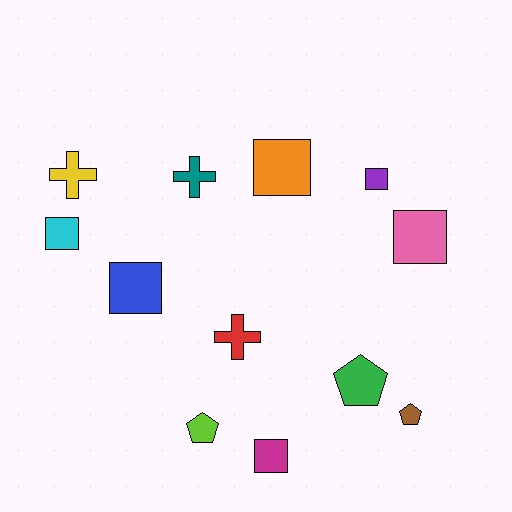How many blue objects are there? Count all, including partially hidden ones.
There is 1 blue object.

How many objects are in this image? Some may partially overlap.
There are 12 objects.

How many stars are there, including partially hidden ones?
There are no stars.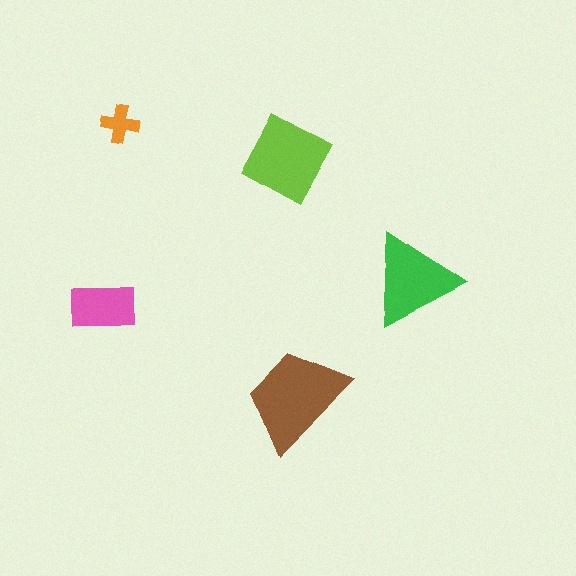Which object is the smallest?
The orange cross.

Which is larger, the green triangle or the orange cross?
The green triangle.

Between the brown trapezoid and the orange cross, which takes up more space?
The brown trapezoid.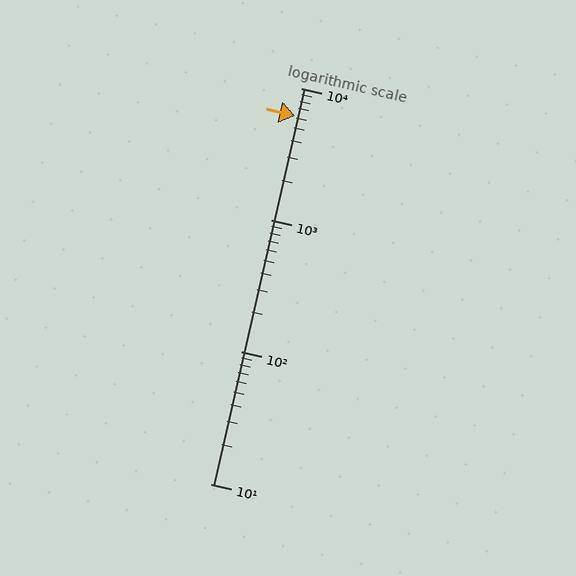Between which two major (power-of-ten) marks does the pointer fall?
The pointer is between 1000 and 10000.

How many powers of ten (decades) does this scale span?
The scale spans 3 decades, from 10 to 10000.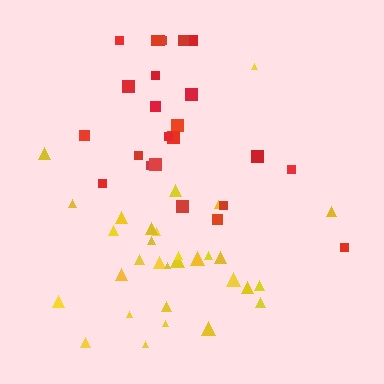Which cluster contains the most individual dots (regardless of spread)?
Yellow (31).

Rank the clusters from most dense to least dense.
yellow, red.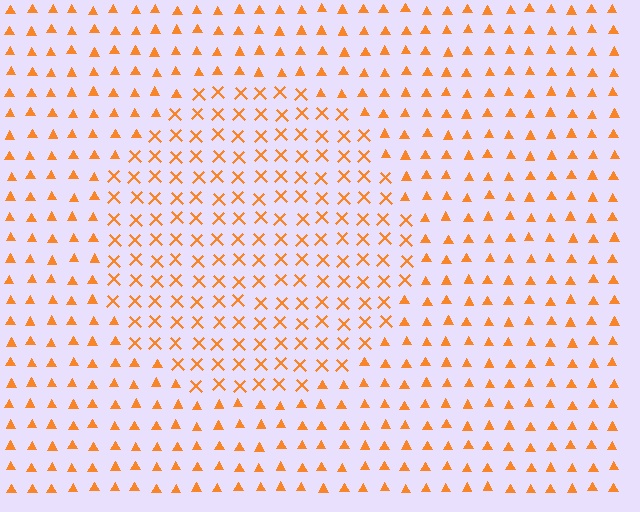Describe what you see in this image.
The image is filled with small orange elements arranged in a uniform grid. A circle-shaped region contains X marks, while the surrounding area contains triangles. The boundary is defined purely by the change in element shape.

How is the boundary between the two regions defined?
The boundary is defined by a change in element shape: X marks inside vs. triangles outside. All elements share the same color and spacing.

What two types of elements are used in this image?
The image uses X marks inside the circle region and triangles outside it.